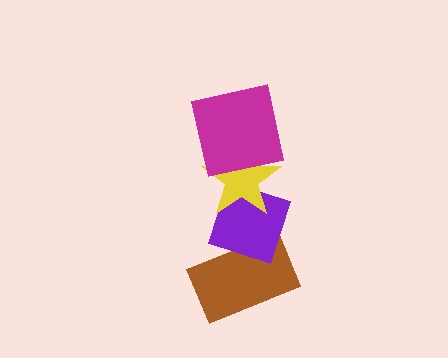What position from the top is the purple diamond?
The purple diamond is 3rd from the top.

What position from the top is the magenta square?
The magenta square is 1st from the top.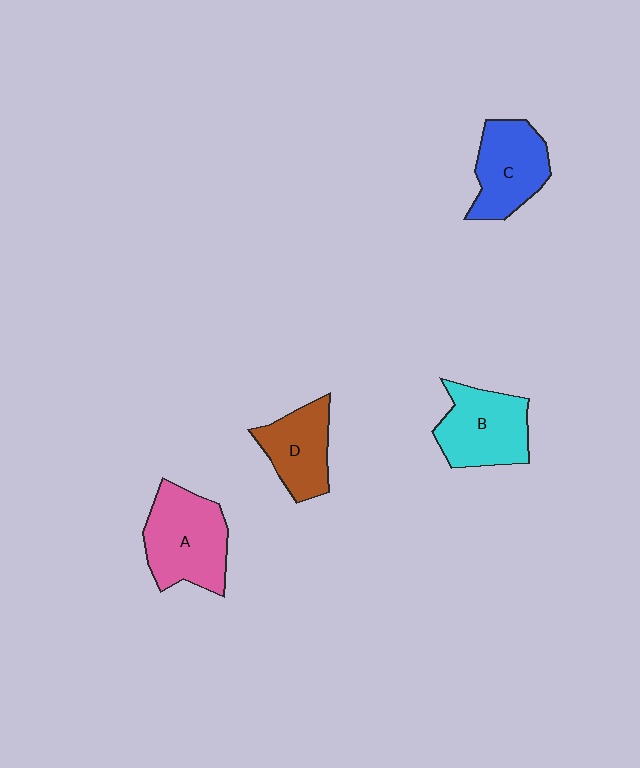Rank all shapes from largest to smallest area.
From largest to smallest: A (pink), B (cyan), C (blue), D (brown).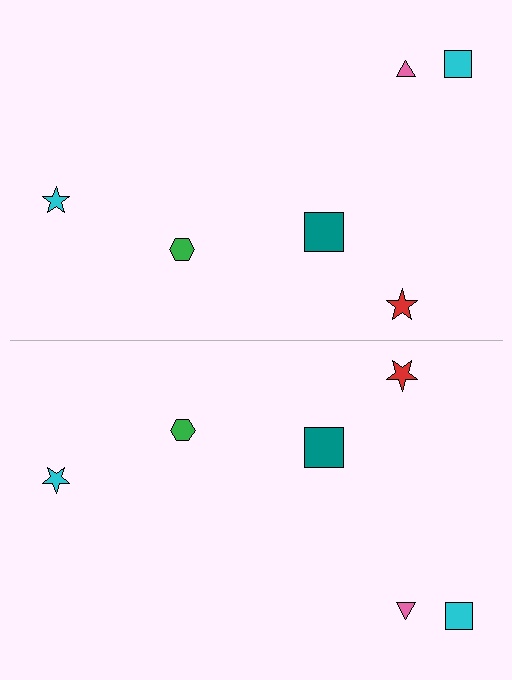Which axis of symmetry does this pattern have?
The pattern has a horizontal axis of symmetry running through the center of the image.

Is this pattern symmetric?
Yes, this pattern has bilateral (reflection) symmetry.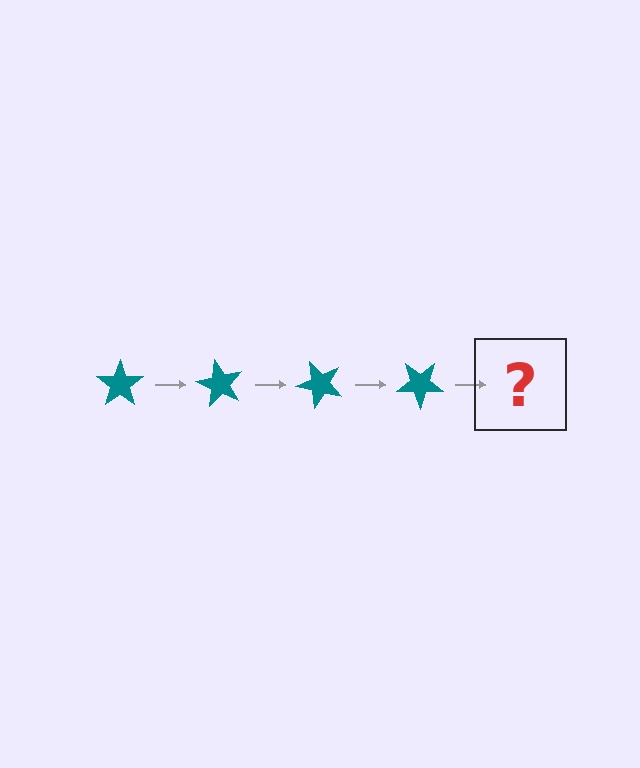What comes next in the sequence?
The next element should be a teal star rotated 240 degrees.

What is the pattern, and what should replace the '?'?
The pattern is that the star rotates 60 degrees each step. The '?' should be a teal star rotated 240 degrees.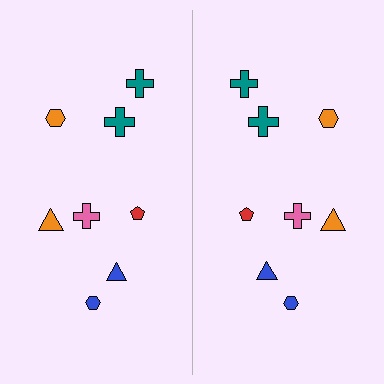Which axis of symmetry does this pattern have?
The pattern has a vertical axis of symmetry running through the center of the image.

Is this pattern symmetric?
Yes, this pattern has bilateral (reflection) symmetry.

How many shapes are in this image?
There are 16 shapes in this image.